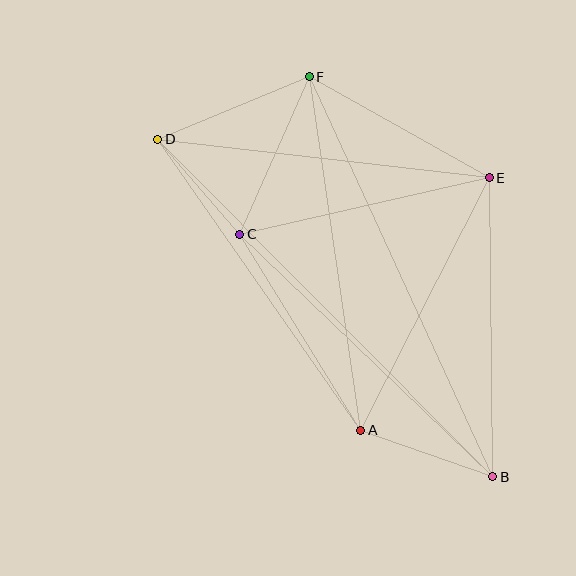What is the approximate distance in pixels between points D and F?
The distance between D and F is approximately 164 pixels.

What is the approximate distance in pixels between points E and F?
The distance between E and F is approximately 206 pixels.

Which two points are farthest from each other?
Points B and D are farthest from each other.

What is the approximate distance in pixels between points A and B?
The distance between A and B is approximately 140 pixels.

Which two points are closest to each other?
Points C and D are closest to each other.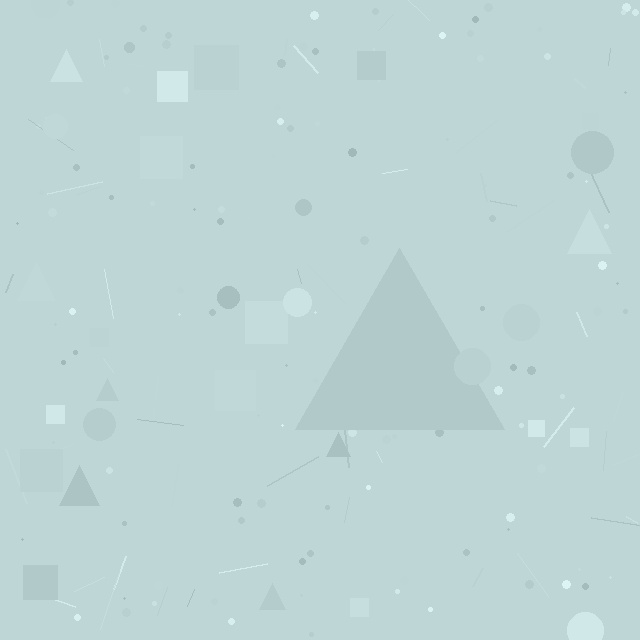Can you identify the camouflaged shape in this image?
The camouflaged shape is a triangle.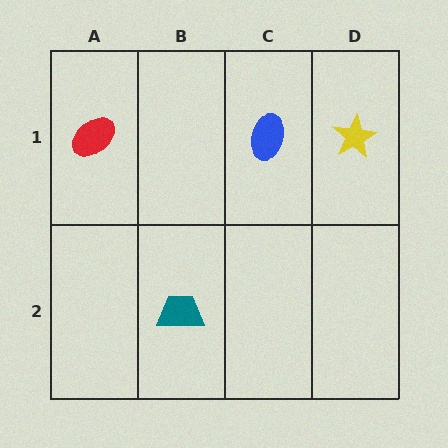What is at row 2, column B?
A teal trapezoid.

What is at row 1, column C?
A blue ellipse.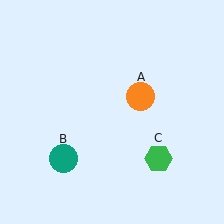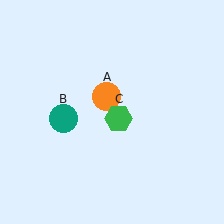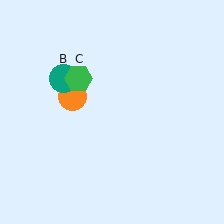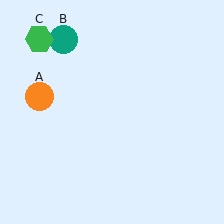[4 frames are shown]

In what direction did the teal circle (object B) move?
The teal circle (object B) moved up.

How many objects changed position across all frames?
3 objects changed position: orange circle (object A), teal circle (object B), green hexagon (object C).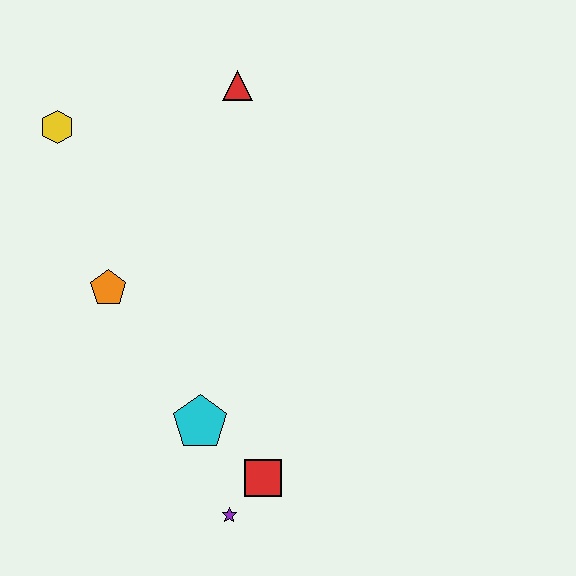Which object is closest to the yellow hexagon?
The orange pentagon is closest to the yellow hexagon.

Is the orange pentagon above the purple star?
Yes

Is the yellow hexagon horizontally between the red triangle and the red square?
No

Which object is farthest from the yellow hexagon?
The purple star is farthest from the yellow hexagon.